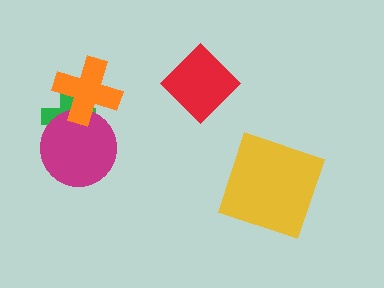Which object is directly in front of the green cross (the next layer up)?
The magenta circle is directly in front of the green cross.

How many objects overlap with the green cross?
2 objects overlap with the green cross.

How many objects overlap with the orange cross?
2 objects overlap with the orange cross.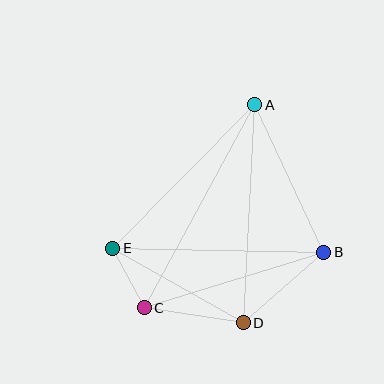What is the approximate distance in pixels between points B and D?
The distance between B and D is approximately 107 pixels.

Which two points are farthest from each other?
Points A and C are farthest from each other.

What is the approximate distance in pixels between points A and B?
The distance between A and B is approximately 163 pixels.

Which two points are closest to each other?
Points C and E are closest to each other.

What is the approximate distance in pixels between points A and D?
The distance between A and D is approximately 218 pixels.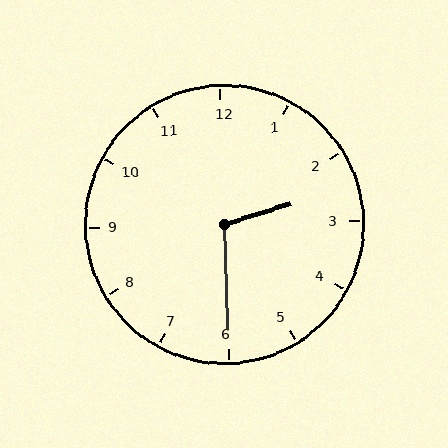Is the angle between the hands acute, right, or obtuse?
It is obtuse.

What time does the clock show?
2:30.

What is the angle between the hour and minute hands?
Approximately 105 degrees.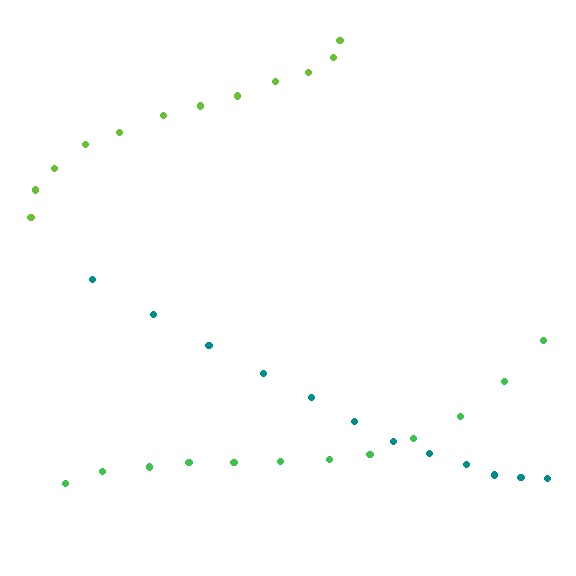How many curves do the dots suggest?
There are 3 distinct paths.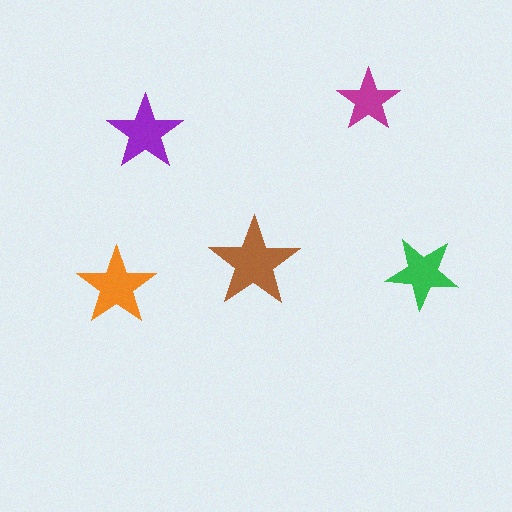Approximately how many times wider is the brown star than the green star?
About 1.5 times wider.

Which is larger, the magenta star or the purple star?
The purple one.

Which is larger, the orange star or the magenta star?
The orange one.